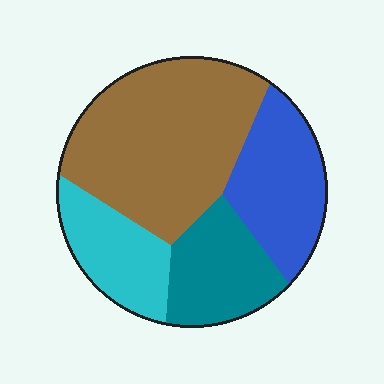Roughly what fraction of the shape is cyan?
Cyan covers about 15% of the shape.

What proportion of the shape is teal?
Teal covers 18% of the shape.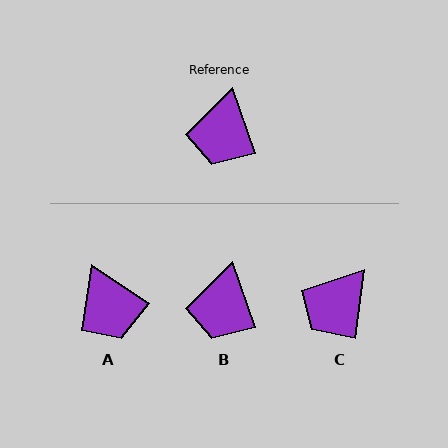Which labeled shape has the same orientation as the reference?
B.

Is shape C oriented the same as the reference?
No, it is off by about 27 degrees.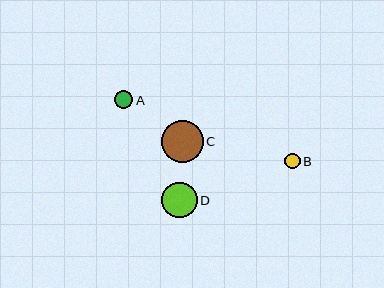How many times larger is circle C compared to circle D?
Circle C is approximately 1.2 times the size of circle D.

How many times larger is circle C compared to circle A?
Circle C is approximately 2.3 times the size of circle A.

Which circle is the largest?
Circle C is the largest with a size of approximately 42 pixels.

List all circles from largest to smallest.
From largest to smallest: C, D, A, B.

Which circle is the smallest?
Circle B is the smallest with a size of approximately 16 pixels.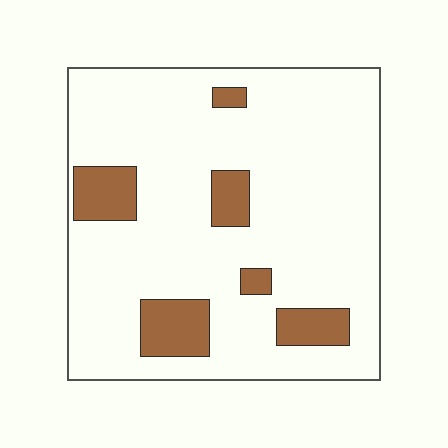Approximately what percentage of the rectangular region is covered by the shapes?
Approximately 15%.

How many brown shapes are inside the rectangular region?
6.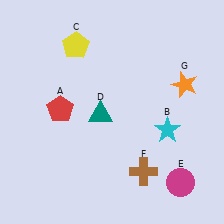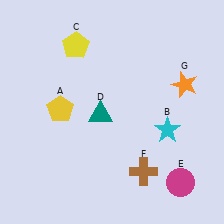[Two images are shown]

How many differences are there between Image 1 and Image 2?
There is 1 difference between the two images.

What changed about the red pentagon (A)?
In Image 1, A is red. In Image 2, it changed to yellow.